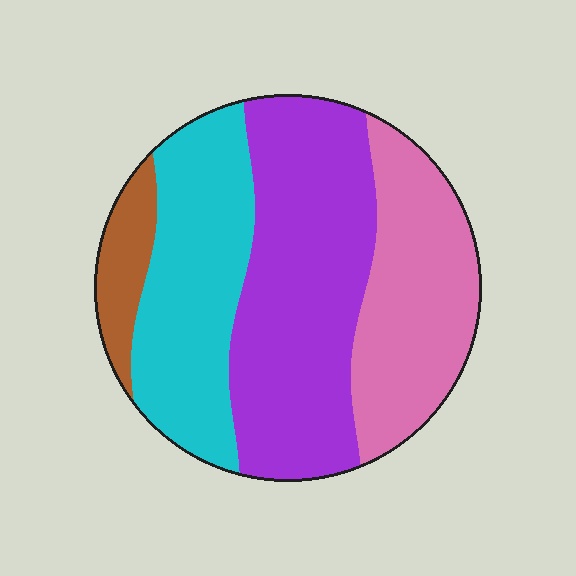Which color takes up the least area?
Brown, at roughly 10%.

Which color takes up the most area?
Purple, at roughly 40%.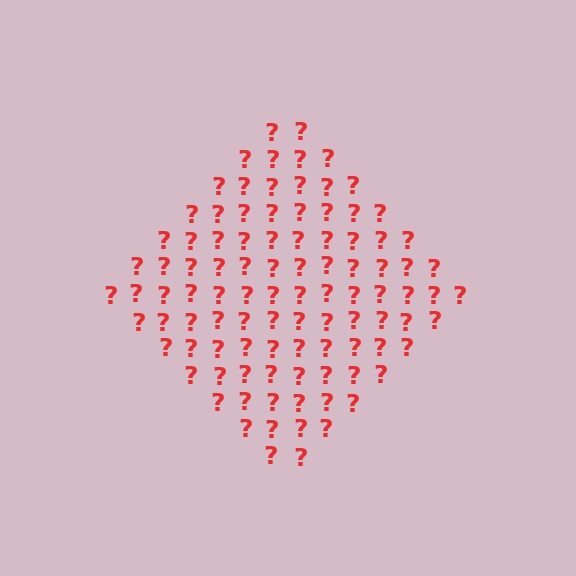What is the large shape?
The large shape is a diamond.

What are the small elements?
The small elements are question marks.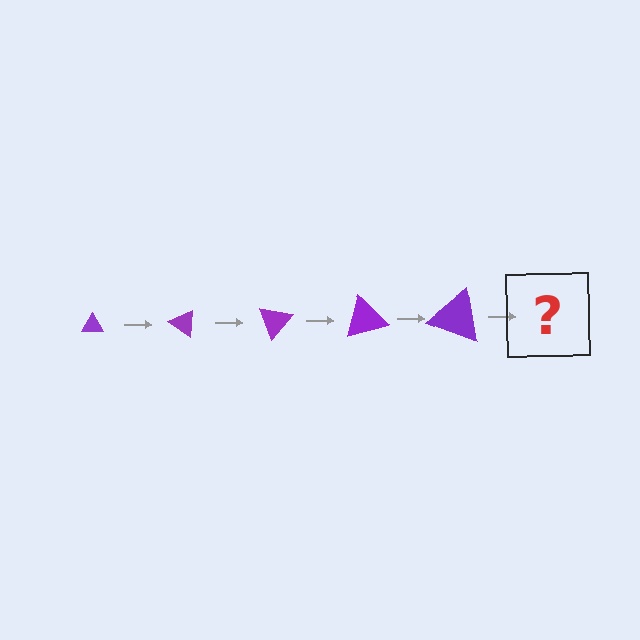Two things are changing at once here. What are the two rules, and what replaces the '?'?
The two rules are that the triangle grows larger each step and it rotates 35 degrees each step. The '?' should be a triangle, larger than the previous one and rotated 175 degrees from the start.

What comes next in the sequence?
The next element should be a triangle, larger than the previous one and rotated 175 degrees from the start.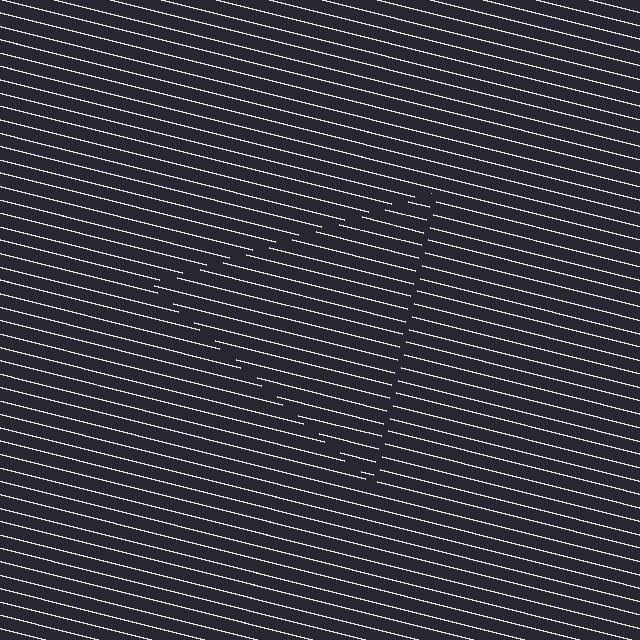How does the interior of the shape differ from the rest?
The interior of the shape contains the same grating, shifted by half a period — the contour is defined by the phase discontinuity where line-ends from the inner and outer gratings abut.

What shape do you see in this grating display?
An illusory triangle. The interior of the shape contains the same grating, shifted by half a period — the contour is defined by the phase discontinuity where line-ends from the inner and outer gratings abut.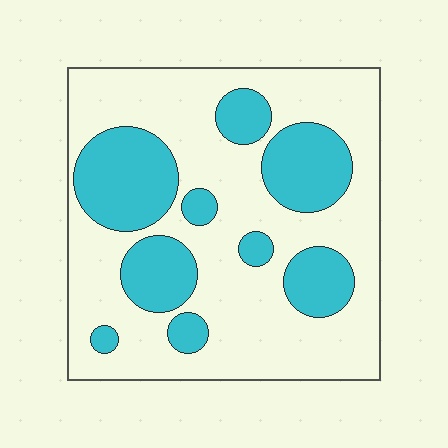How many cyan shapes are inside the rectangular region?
9.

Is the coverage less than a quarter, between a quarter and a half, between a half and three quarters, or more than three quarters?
Between a quarter and a half.